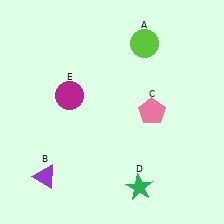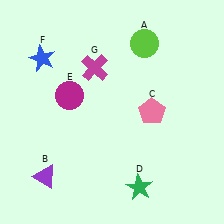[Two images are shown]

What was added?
A blue star (F), a magenta cross (G) were added in Image 2.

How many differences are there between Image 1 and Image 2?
There are 2 differences between the two images.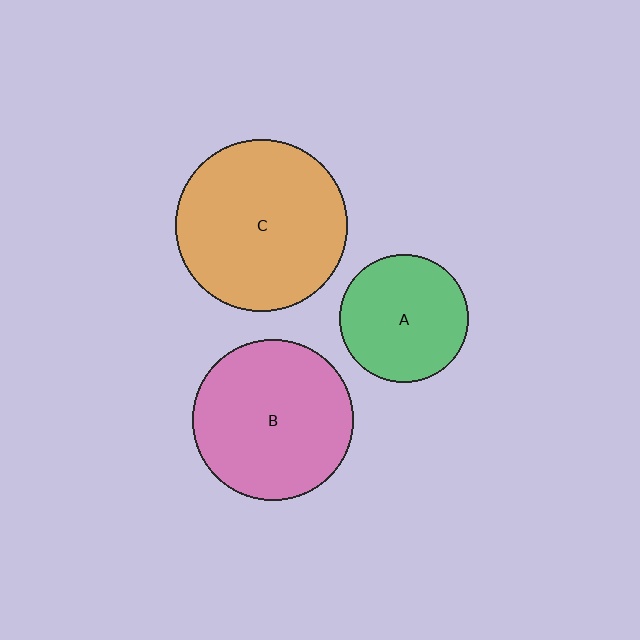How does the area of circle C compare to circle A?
Approximately 1.8 times.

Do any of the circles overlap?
No, none of the circles overlap.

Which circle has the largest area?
Circle C (orange).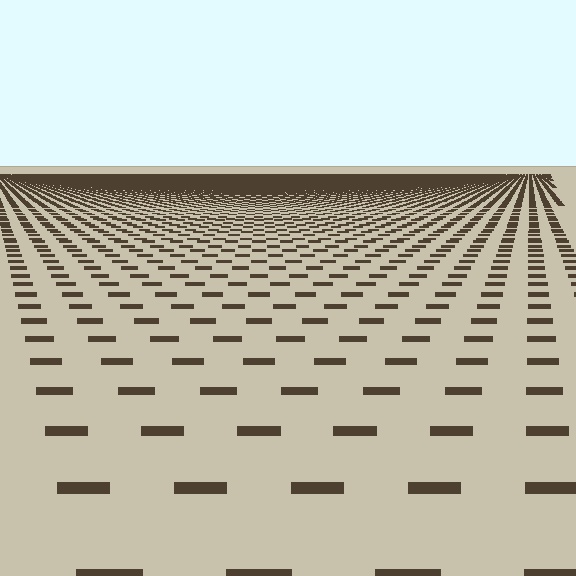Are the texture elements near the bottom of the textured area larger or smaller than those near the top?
Larger. Near the bottom, elements are closer to the viewer and appear at a bigger on-screen size.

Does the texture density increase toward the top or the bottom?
Density increases toward the top.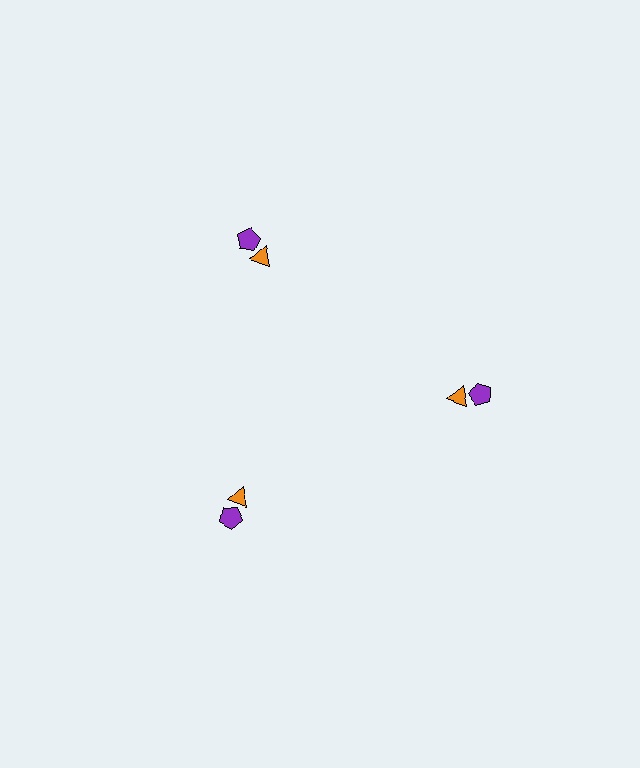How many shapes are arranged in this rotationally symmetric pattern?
There are 6 shapes, arranged in 3 groups of 2.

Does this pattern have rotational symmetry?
Yes, this pattern has 3-fold rotational symmetry. It looks the same after rotating 120 degrees around the center.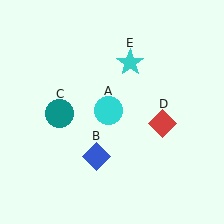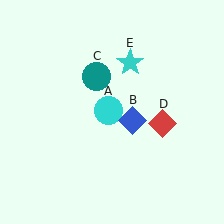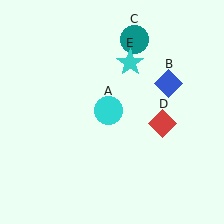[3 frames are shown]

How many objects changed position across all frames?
2 objects changed position: blue diamond (object B), teal circle (object C).